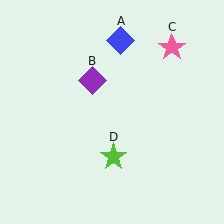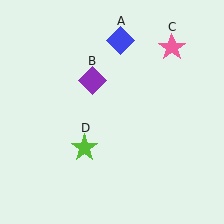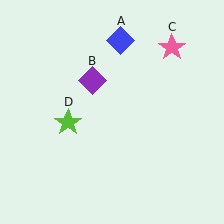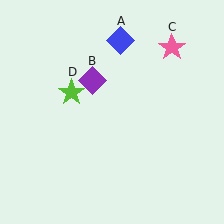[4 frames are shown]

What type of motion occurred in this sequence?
The lime star (object D) rotated clockwise around the center of the scene.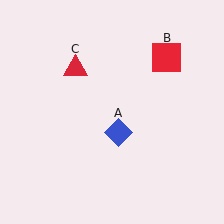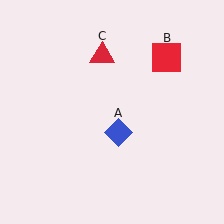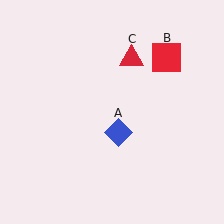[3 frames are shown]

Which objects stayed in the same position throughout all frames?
Blue diamond (object A) and red square (object B) remained stationary.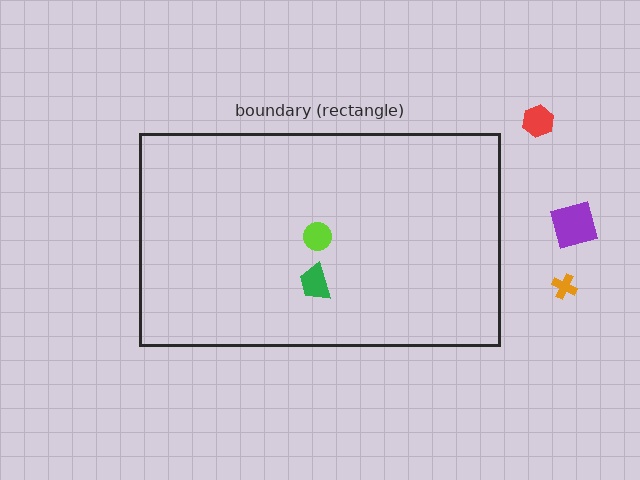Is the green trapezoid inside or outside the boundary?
Inside.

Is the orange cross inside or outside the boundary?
Outside.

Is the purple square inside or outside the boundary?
Outside.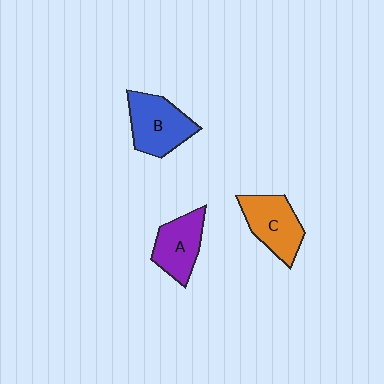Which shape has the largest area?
Shape B (blue).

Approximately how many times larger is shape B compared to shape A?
Approximately 1.2 times.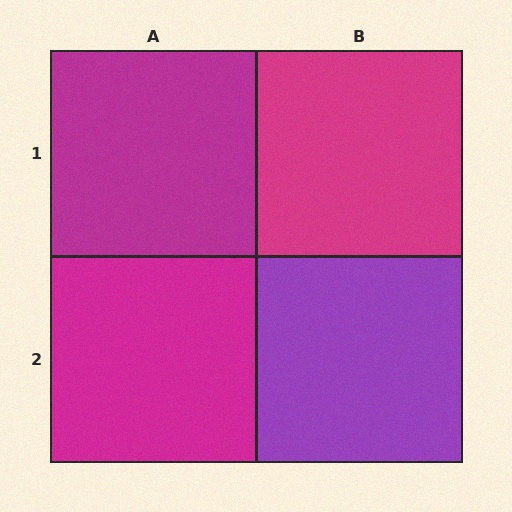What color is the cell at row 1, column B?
Magenta.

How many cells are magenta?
3 cells are magenta.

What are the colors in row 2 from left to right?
Magenta, purple.